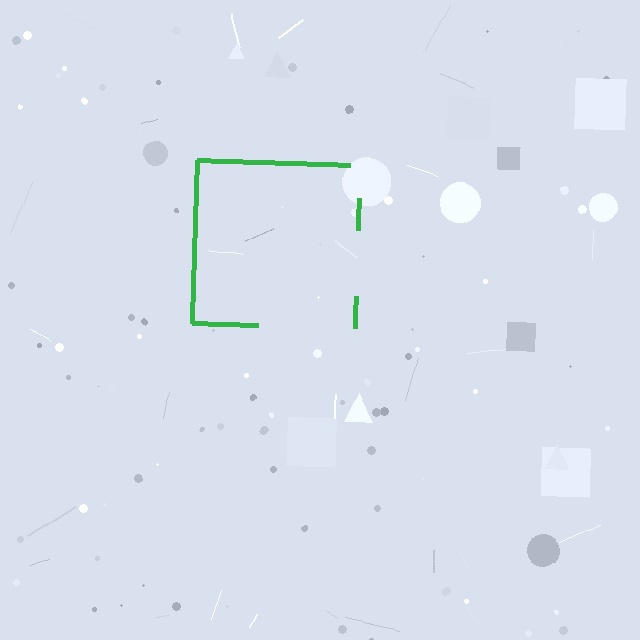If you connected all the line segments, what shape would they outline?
They would outline a square.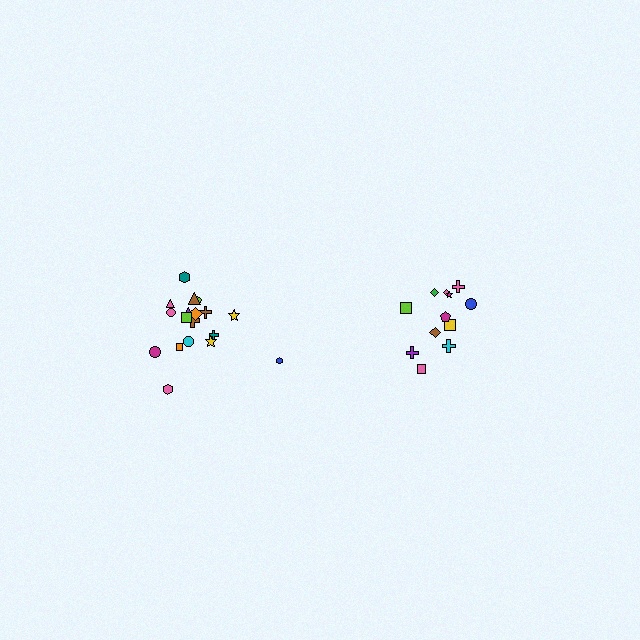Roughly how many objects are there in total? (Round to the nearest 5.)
Roughly 30 objects in total.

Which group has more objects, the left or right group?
The left group.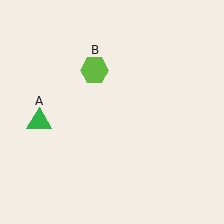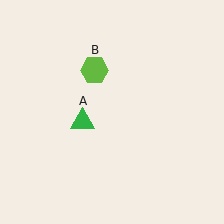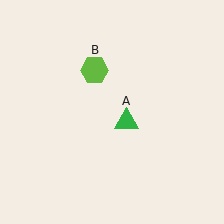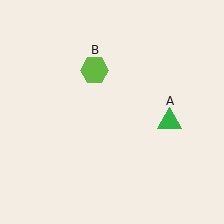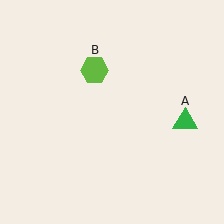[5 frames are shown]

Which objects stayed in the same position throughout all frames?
Lime hexagon (object B) remained stationary.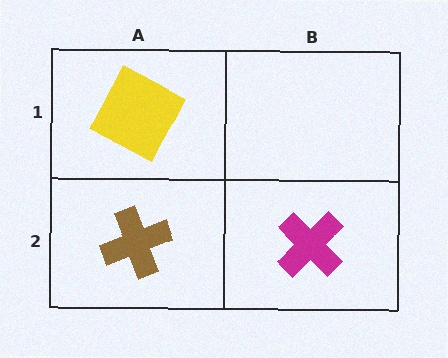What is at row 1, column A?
A yellow square.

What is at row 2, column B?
A magenta cross.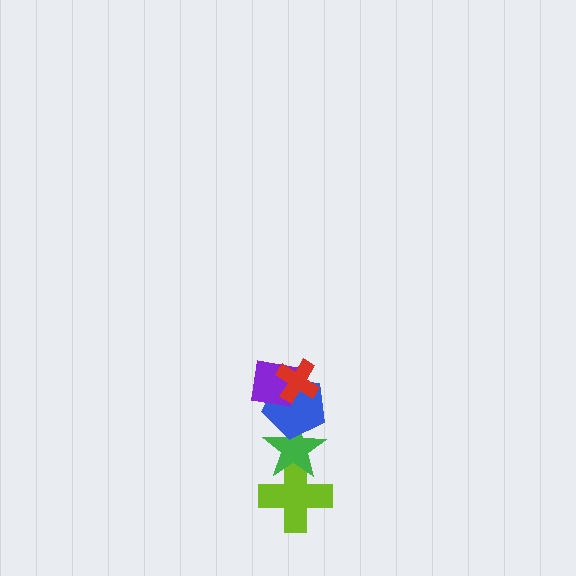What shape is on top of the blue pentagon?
The purple square is on top of the blue pentagon.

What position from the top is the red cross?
The red cross is 1st from the top.